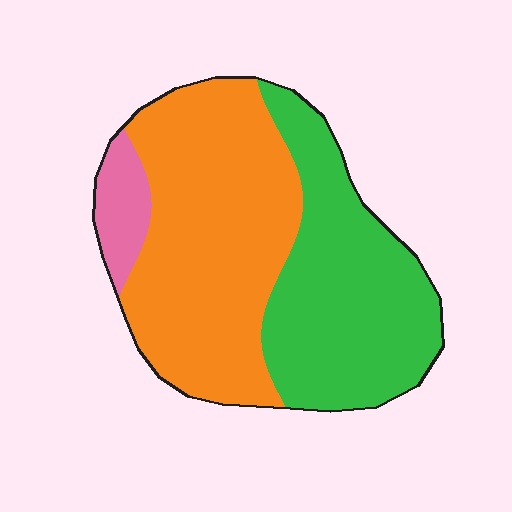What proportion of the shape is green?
Green takes up about two fifths (2/5) of the shape.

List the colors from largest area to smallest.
From largest to smallest: orange, green, pink.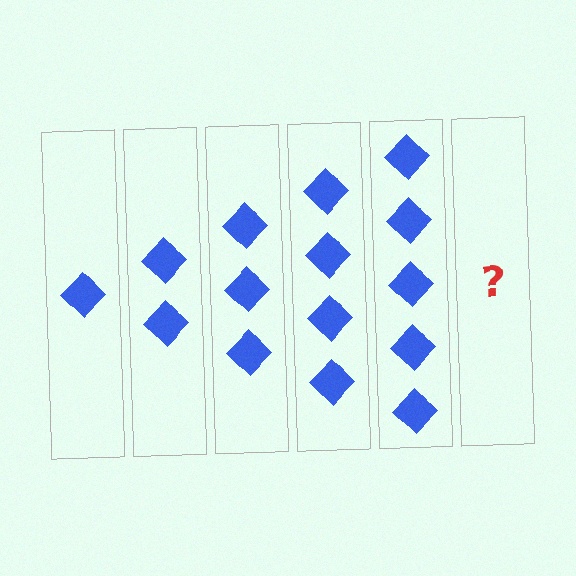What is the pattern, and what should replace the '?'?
The pattern is that each step adds one more diamond. The '?' should be 6 diamonds.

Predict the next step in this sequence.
The next step is 6 diamonds.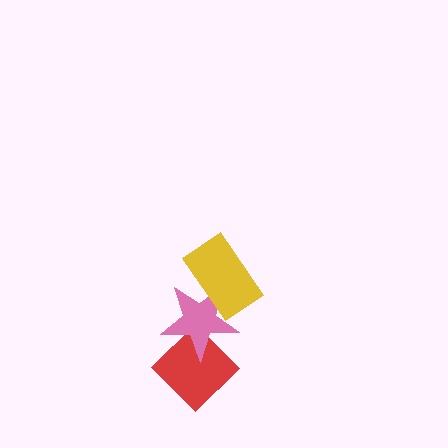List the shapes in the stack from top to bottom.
From top to bottom: the yellow rectangle, the pink star, the red diamond.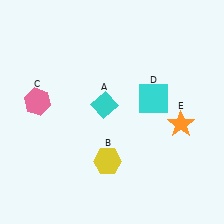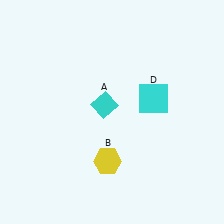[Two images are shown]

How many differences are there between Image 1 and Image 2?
There are 2 differences between the two images.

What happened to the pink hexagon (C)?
The pink hexagon (C) was removed in Image 2. It was in the top-left area of Image 1.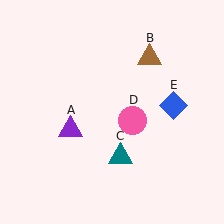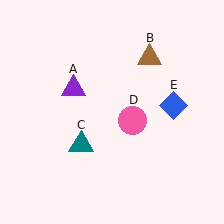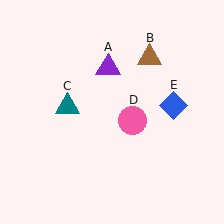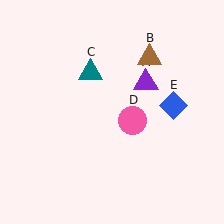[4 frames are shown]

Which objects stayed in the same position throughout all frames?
Brown triangle (object B) and pink circle (object D) and blue diamond (object E) remained stationary.